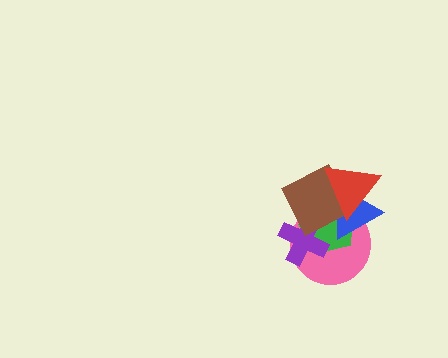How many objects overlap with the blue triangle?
4 objects overlap with the blue triangle.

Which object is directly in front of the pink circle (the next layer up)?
The green pentagon is directly in front of the pink circle.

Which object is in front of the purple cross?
The brown square is in front of the purple cross.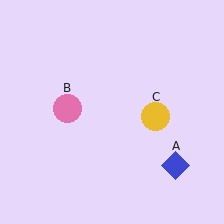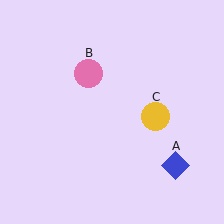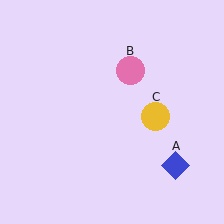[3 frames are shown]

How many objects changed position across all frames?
1 object changed position: pink circle (object B).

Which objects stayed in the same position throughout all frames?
Blue diamond (object A) and yellow circle (object C) remained stationary.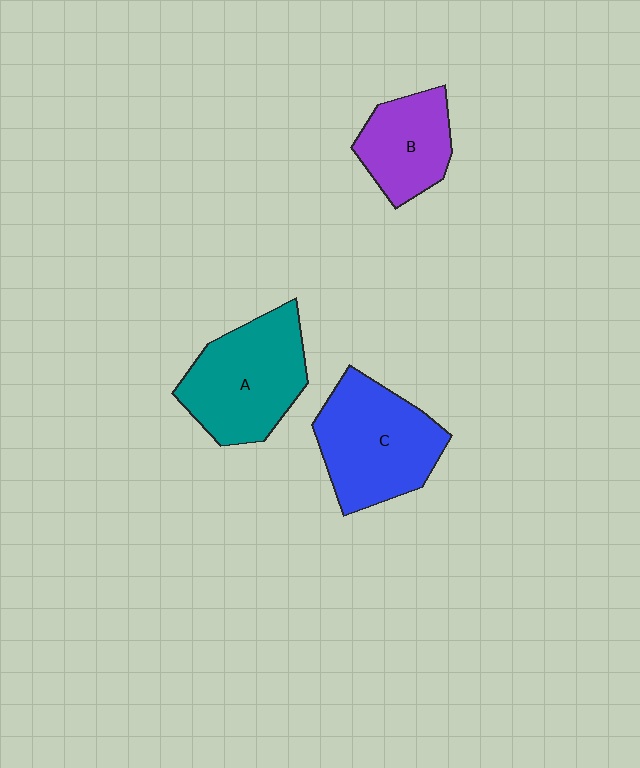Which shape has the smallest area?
Shape B (purple).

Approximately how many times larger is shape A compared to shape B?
Approximately 1.5 times.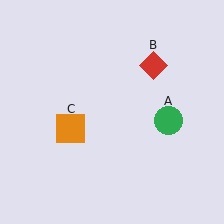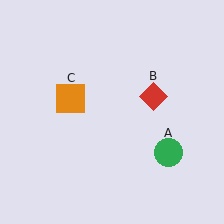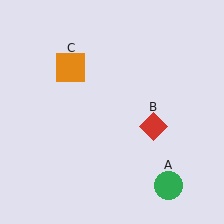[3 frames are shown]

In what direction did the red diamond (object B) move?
The red diamond (object B) moved down.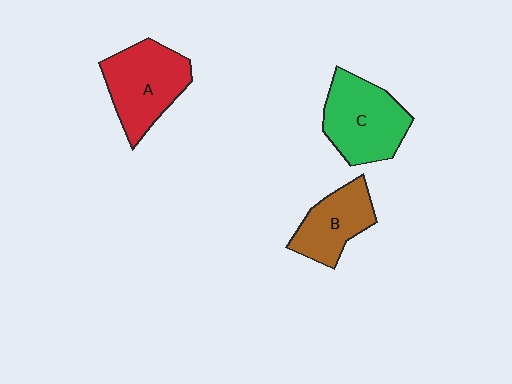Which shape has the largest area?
Shape C (green).